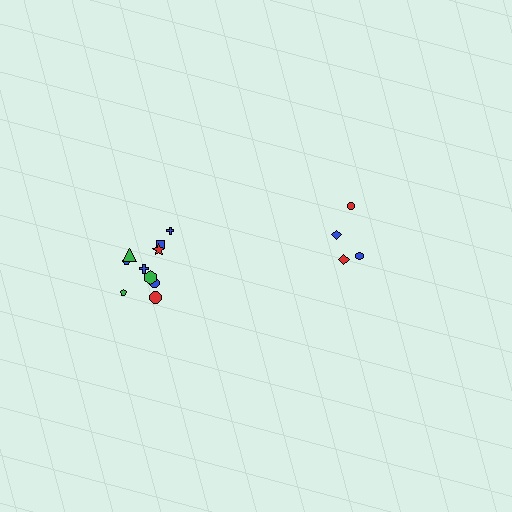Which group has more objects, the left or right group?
The left group.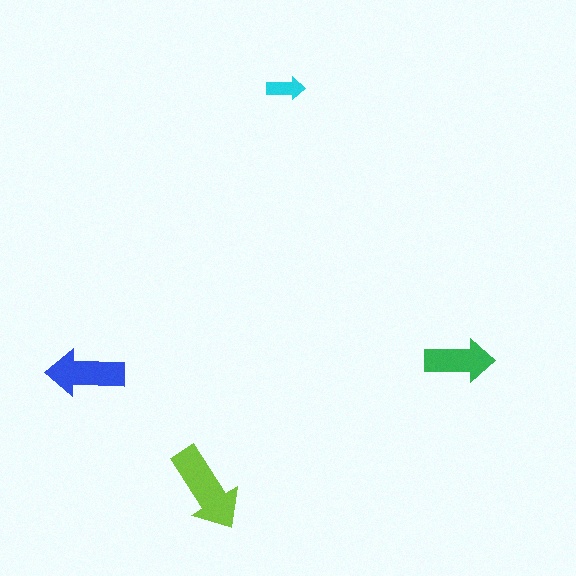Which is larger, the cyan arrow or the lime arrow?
The lime one.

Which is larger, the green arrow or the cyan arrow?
The green one.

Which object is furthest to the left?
The blue arrow is leftmost.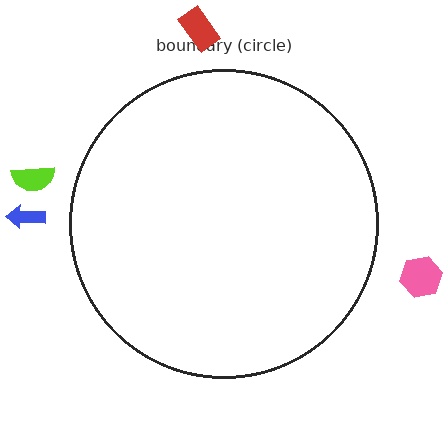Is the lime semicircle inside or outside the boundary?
Outside.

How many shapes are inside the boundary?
0 inside, 4 outside.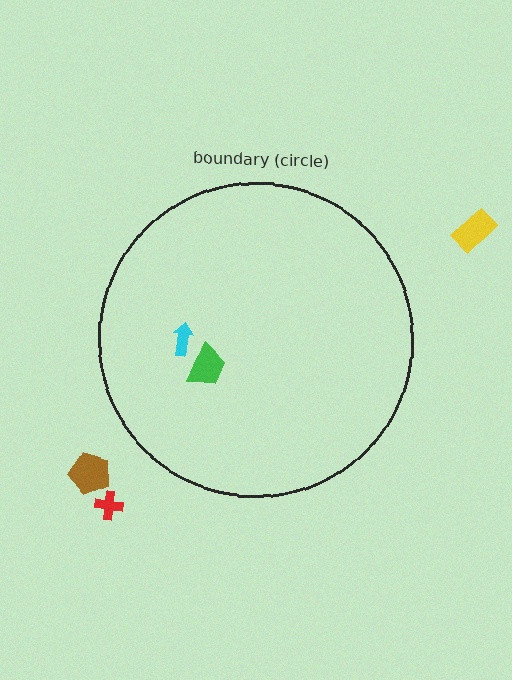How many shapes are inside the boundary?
2 inside, 3 outside.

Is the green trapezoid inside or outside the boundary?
Inside.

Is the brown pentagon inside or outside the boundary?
Outside.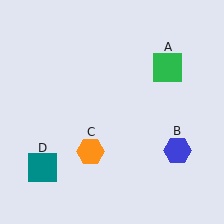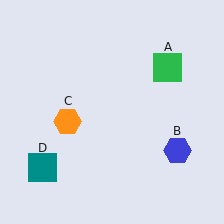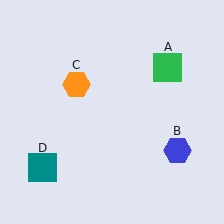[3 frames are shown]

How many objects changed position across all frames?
1 object changed position: orange hexagon (object C).